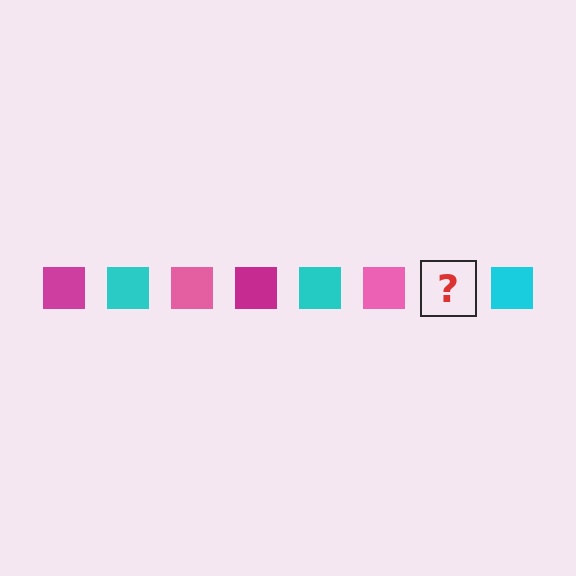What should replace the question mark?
The question mark should be replaced with a magenta square.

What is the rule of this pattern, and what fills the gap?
The rule is that the pattern cycles through magenta, cyan, pink squares. The gap should be filled with a magenta square.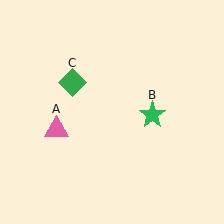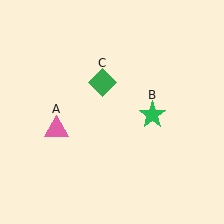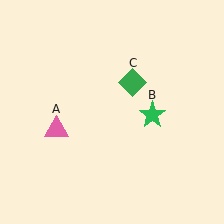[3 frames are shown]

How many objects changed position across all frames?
1 object changed position: green diamond (object C).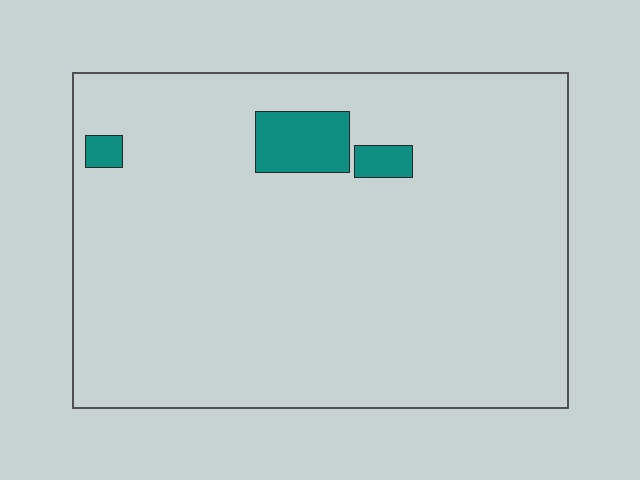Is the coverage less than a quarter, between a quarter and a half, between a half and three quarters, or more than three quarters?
Less than a quarter.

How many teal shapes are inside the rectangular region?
3.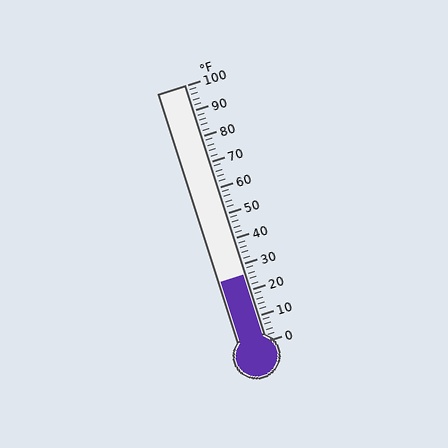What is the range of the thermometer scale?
The thermometer scale ranges from 0°F to 100°F.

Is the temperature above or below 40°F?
The temperature is below 40°F.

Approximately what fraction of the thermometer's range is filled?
The thermometer is filled to approximately 25% of its range.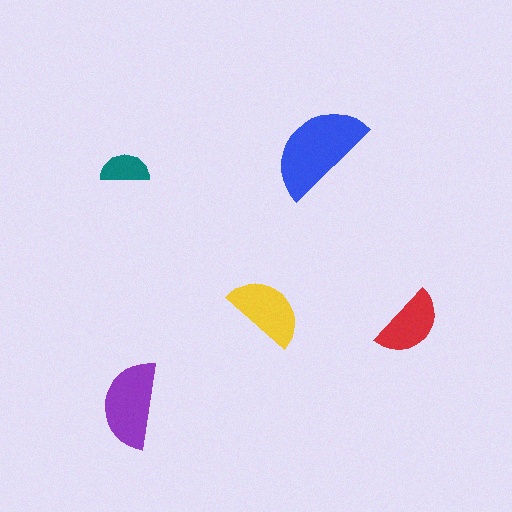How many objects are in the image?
There are 5 objects in the image.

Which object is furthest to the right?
The red semicircle is rightmost.